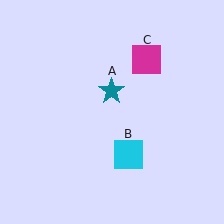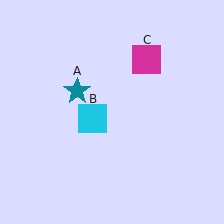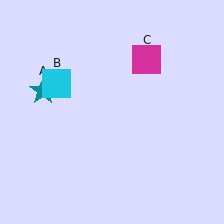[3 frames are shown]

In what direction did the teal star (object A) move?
The teal star (object A) moved left.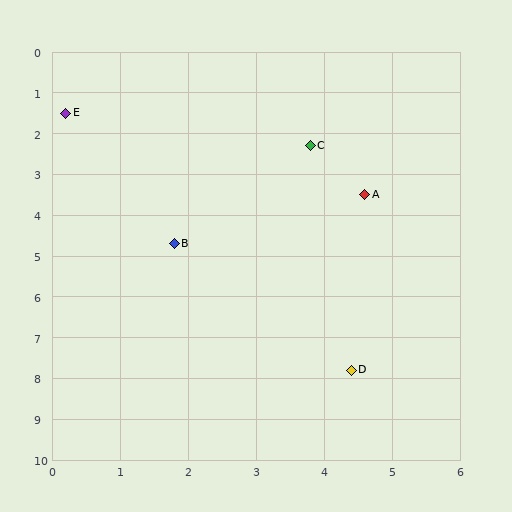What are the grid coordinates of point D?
Point D is at approximately (4.4, 7.8).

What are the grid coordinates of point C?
Point C is at approximately (3.8, 2.3).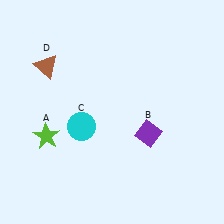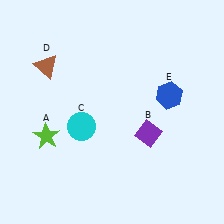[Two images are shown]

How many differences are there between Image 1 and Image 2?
There is 1 difference between the two images.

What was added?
A blue hexagon (E) was added in Image 2.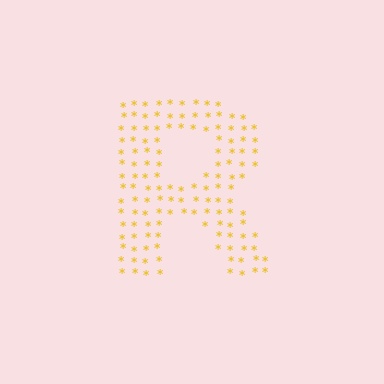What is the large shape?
The large shape is the letter R.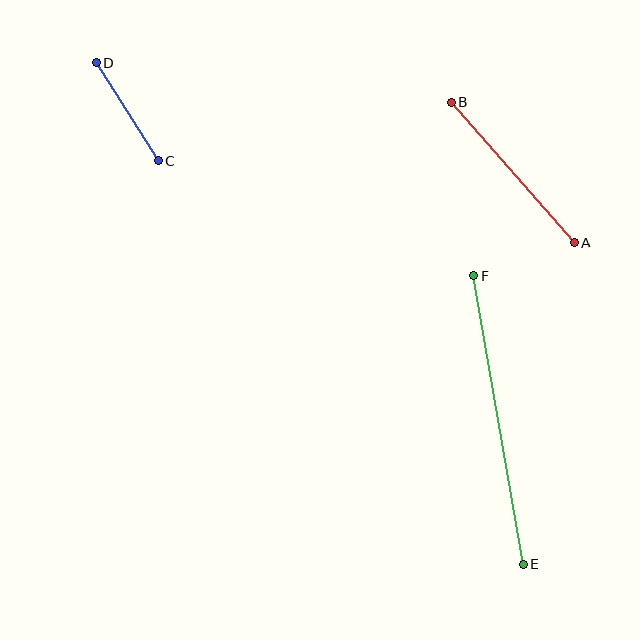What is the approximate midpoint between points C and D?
The midpoint is at approximately (127, 112) pixels.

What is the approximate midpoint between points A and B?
The midpoint is at approximately (512, 172) pixels.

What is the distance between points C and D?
The distance is approximately 116 pixels.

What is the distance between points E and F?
The distance is approximately 293 pixels.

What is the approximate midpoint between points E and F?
The midpoint is at approximately (499, 420) pixels.